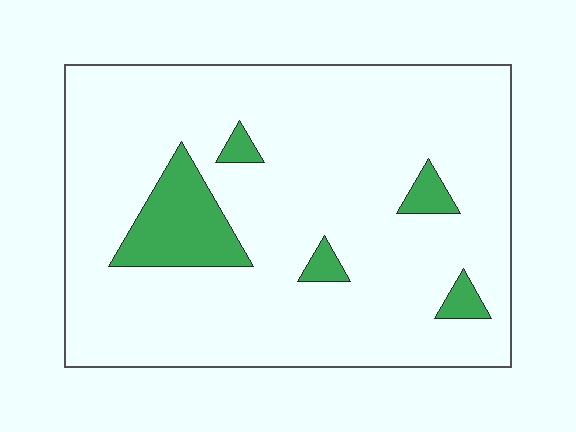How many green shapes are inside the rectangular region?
5.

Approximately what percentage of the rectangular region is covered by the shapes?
Approximately 10%.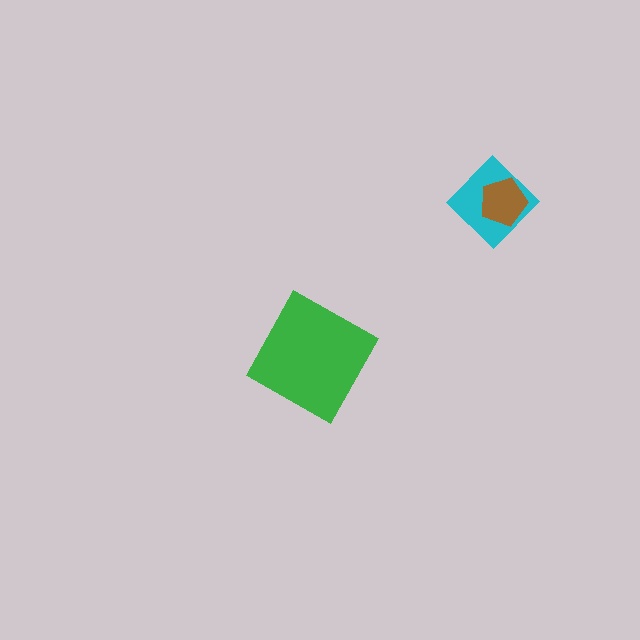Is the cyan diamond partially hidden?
Yes, it is partially covered by another shape.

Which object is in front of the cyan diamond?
The brown pentagon is in front of the cyan diamond.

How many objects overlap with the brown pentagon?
1 object overlaps with the brown pentagon.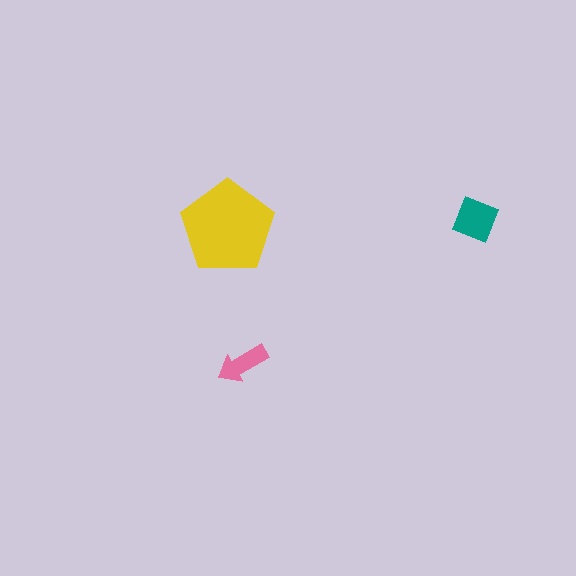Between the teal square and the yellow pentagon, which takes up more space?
The yellow pentagon.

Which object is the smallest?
The pink arrow.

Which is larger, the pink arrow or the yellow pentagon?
The yellow pentagon.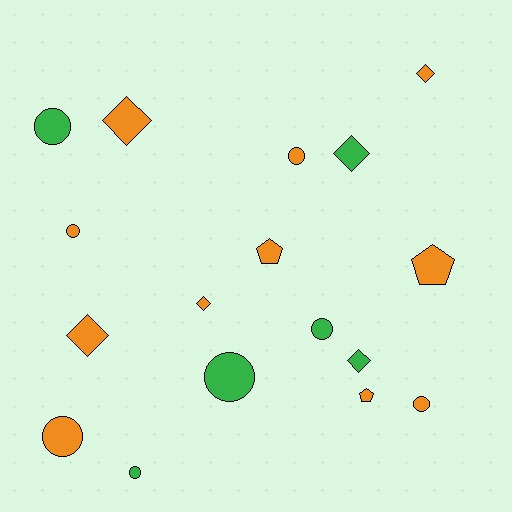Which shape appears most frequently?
Circle, with 8 objects.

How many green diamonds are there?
There are 2 green diamonds.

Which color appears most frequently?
Orange, with 11 objects.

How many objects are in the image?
There are 17 objects.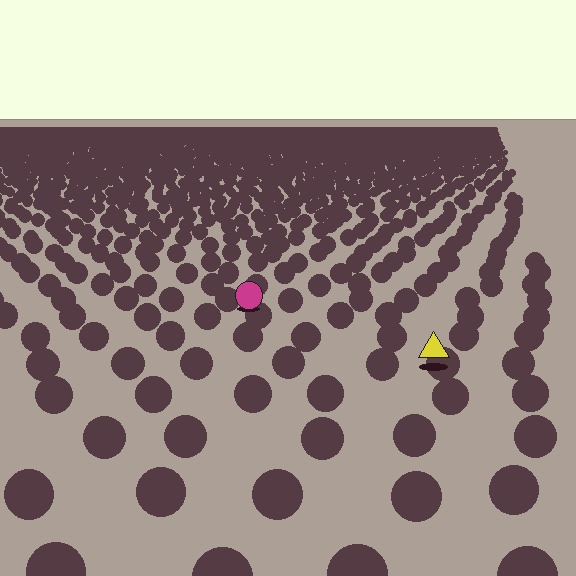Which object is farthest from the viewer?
The magenta circle is farthest from the viewer. It appears smaller and the ground texture around it is denser.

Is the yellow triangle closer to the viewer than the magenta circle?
Yes. The yellow triangle is closer — you can tell from the texture gradient: the ground texture is coarser near it.